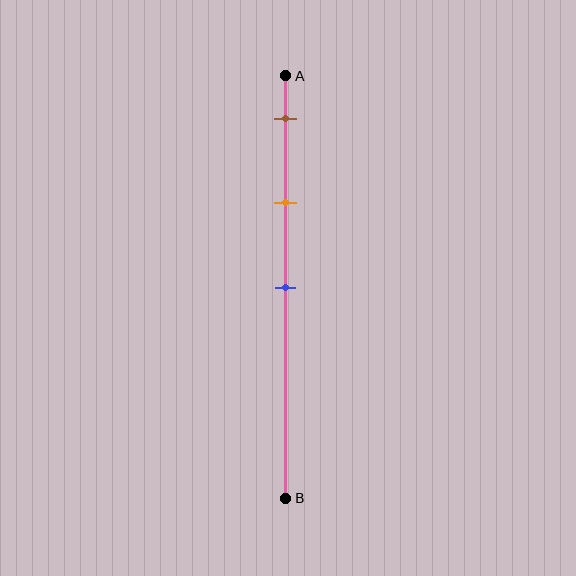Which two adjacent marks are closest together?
The brown and orange marks are the closest adjacent pair.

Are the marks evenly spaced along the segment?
Yes, the marks are approximately evenly spaced.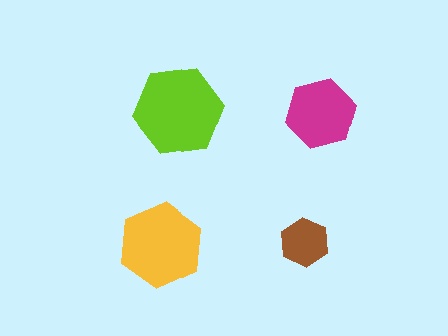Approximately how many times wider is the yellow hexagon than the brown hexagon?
About 1.5 times wider.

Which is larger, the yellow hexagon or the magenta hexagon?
The yellow one.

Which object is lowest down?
The yellow hexagon is bottommost.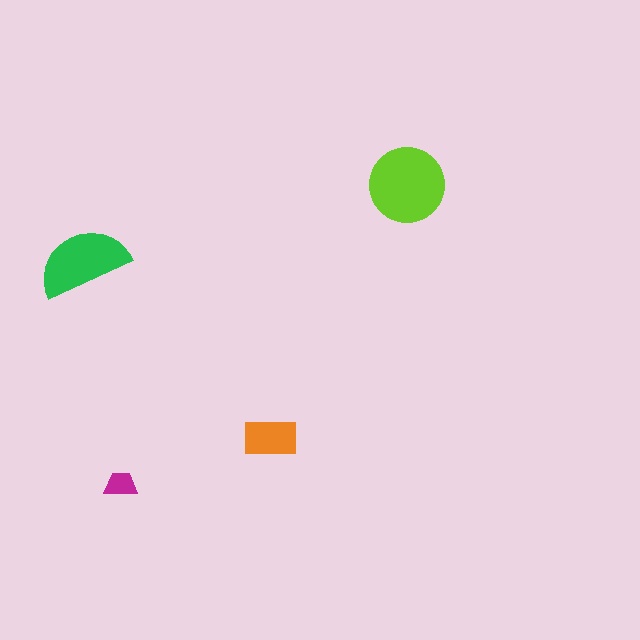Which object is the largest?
The lime circle.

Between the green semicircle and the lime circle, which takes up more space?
The lime circle.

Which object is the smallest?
The magenta trapezoid.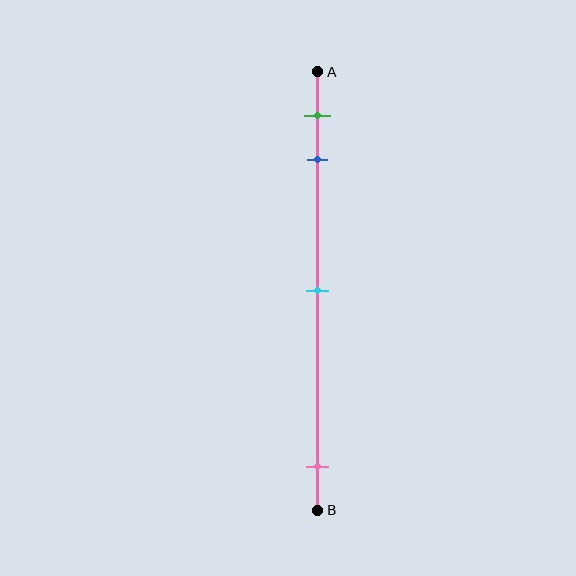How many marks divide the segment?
There are 4 marks dividing the segment.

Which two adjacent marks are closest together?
The green and blue marks are the closest adjacent pair.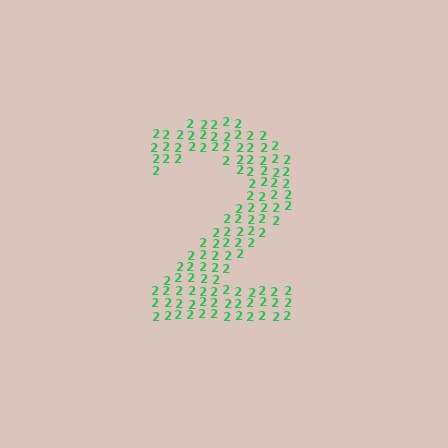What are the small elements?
The small elements are digit 2's.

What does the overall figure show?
The overall figure shows the digit 2.